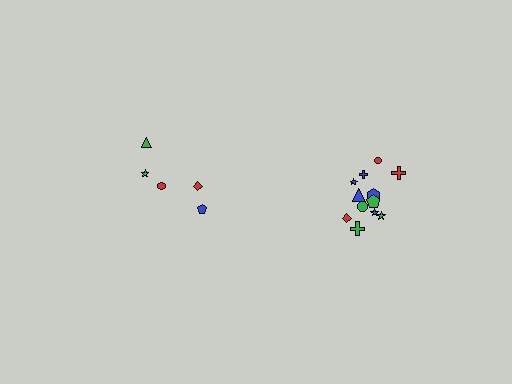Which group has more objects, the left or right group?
The right group.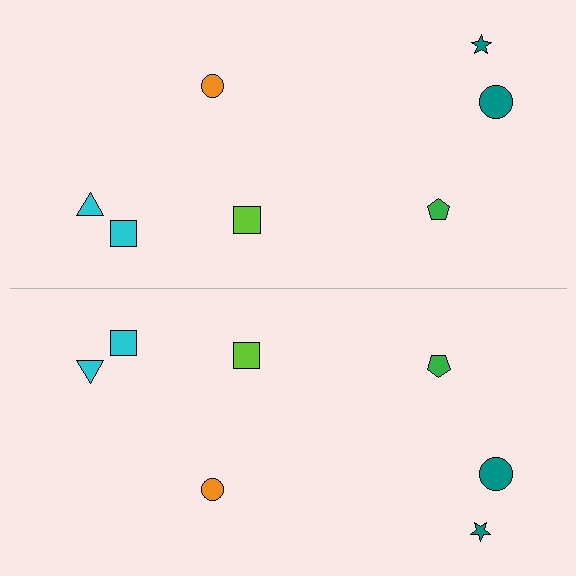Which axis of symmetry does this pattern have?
The pattern has a horizontal axis of symmetry running through the center of the image.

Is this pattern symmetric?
Yes, this pattern has bilateral (reflection) symmetry.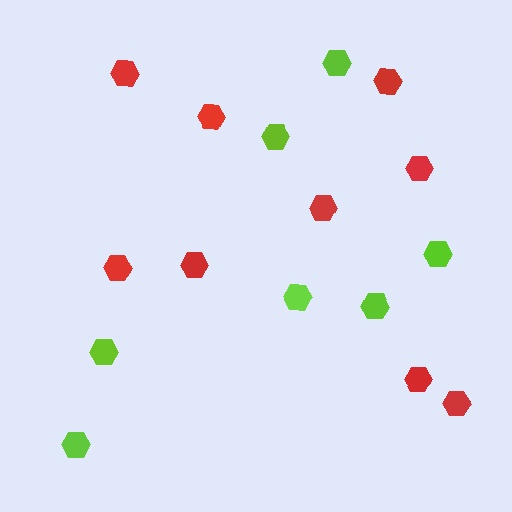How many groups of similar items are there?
There are 2 groups: one group of red hexagons (9) and one group of lime hexagons (7).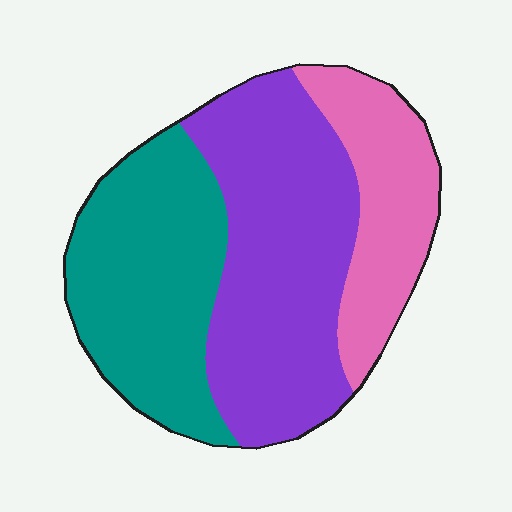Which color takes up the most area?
Purple, at roughly 45%.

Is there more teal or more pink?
Teal.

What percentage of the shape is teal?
Teal covers 35% of the shape.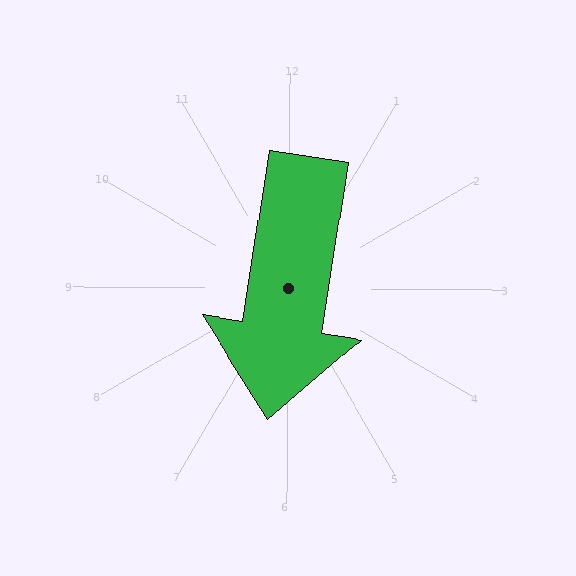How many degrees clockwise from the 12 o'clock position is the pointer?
Approximately 189 degrees.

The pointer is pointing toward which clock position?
Roughly 6 o'clock.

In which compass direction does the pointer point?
South.